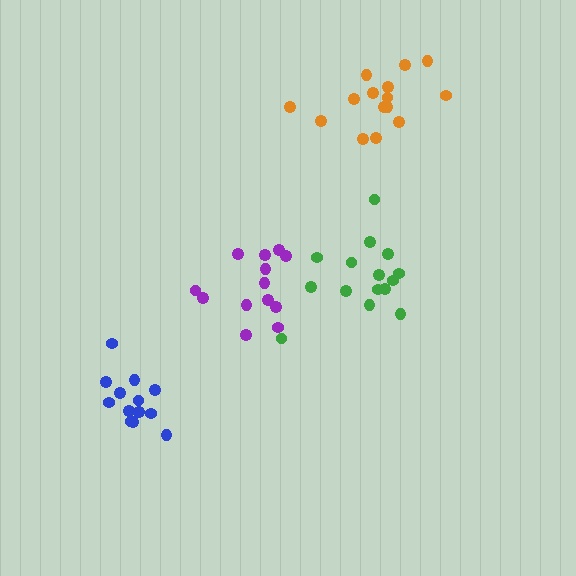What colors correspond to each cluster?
The clusters are colored: green, blue, purple, orange.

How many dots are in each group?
Group 1: 15 dots, Group 2: 13 dots, Group 3: 14 dots, Group 4: 15 dots (57 total).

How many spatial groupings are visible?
There are 4 spatial groupings.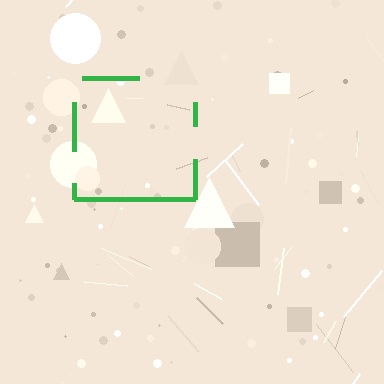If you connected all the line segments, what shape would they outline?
They would outline a square.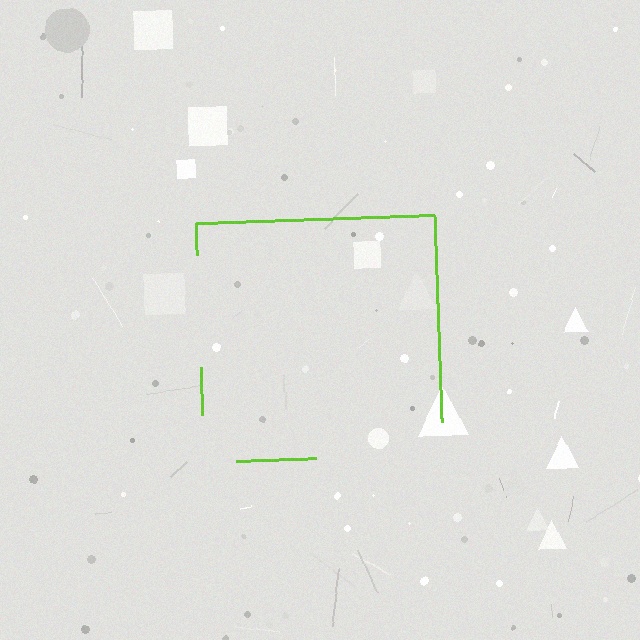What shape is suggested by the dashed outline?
The dashed outline suggests a square.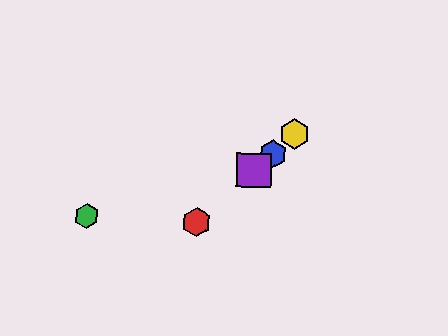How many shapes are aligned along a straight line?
4 shapes (the red hexagon, the blue hexagon, the yellow hexagon, the purple square) are aligned along a straight line.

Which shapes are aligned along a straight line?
The red hexagon, the blue hexagon, the yellow hexagon, the purple square are aligned along a straight line.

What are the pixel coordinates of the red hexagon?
The red hexagon is at (196, 222).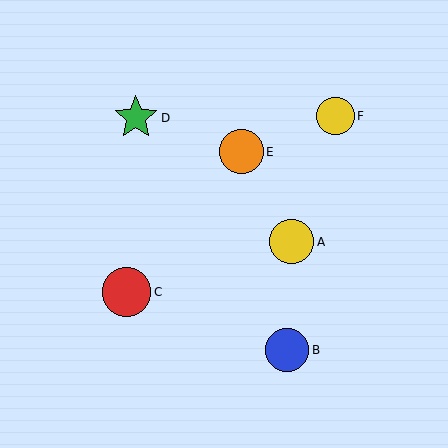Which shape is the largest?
The red circle (labeled C) is the largest.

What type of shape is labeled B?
Shape B is a blue circle.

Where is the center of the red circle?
The center of the red circle is at (127, 292).